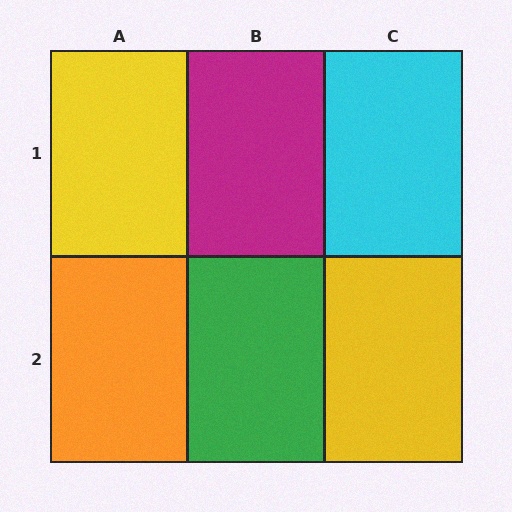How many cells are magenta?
1 cell is magenta.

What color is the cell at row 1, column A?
Yellow.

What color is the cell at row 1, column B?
Magenta.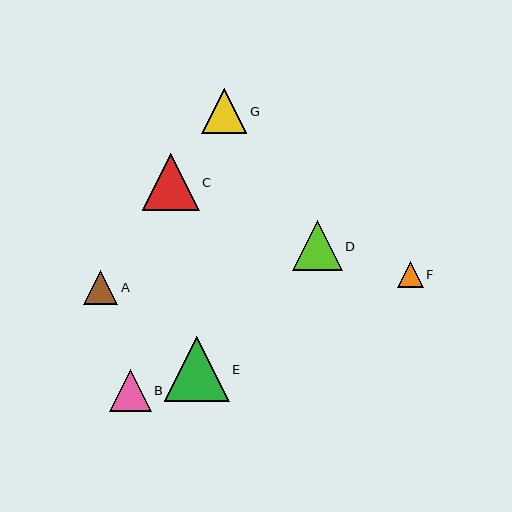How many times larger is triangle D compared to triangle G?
Triangle D is approximately 1.1 times the size of triangle G.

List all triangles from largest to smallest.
From largest to smallest: E, C, D, G, B, A, F.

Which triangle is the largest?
Triangle E is the largest with a size of approximately 65 pixels.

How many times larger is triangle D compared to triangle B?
Triangle D is approximately 1.2 times the size of triangle B.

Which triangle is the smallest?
Triangle F is the smallest with a size of approximately 26 pixels.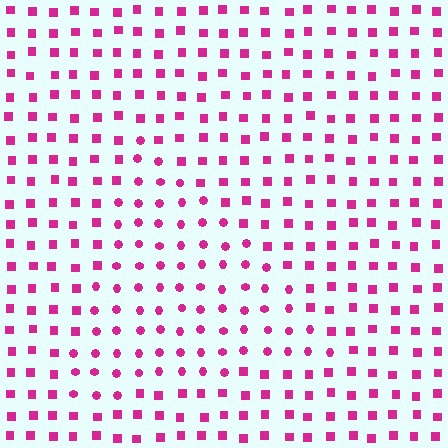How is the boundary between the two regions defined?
The boundary is defined by a change in element shape: circles inside vs. squares outside. All elements share the same color and spacing.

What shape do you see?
I see a triangle.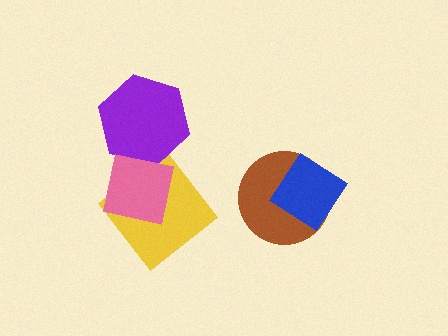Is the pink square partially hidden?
No, no other shape covers it.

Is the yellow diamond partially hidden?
Yes, it is partially covered by another shape.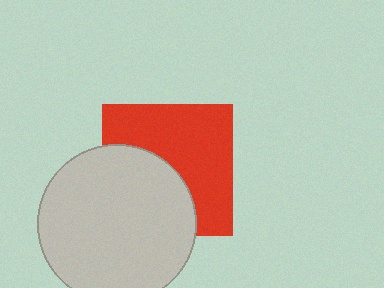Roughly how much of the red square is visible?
About half of it is visible (roughly 58%).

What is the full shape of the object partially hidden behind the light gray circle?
The partially hidden object is a red square.